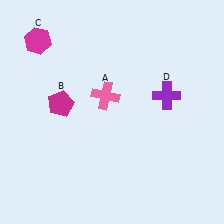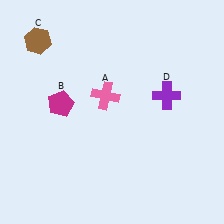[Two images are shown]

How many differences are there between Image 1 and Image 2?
There is 1 difference between the two images.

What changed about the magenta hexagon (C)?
In Image 1, C is magenta. In Image 2, it changed to brown.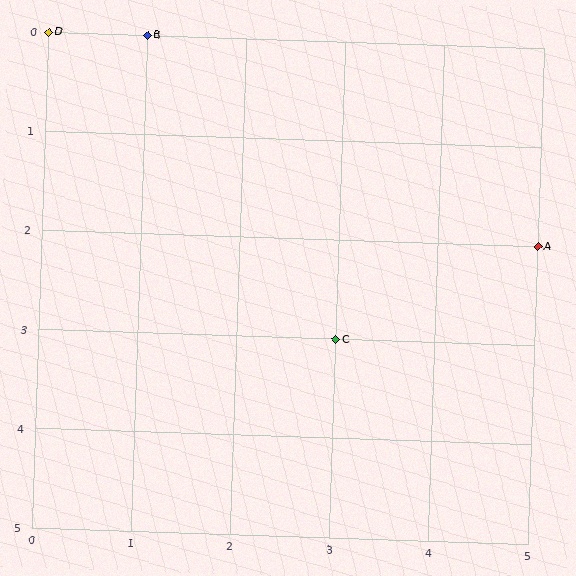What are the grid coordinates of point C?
Point C is at grid coordinates (3, 3).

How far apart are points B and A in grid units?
Points B and A are 4 columns and 2 rows apart (about 4.5 grid units diagonally).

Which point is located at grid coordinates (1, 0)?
Point B is at (1, 0).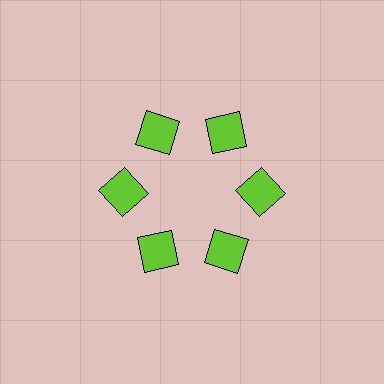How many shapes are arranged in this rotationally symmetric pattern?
There are 6 shapes, arranged in 6 groups of 1.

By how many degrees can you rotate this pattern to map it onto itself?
The pattern maps onto itself every 60 degrees of rotation.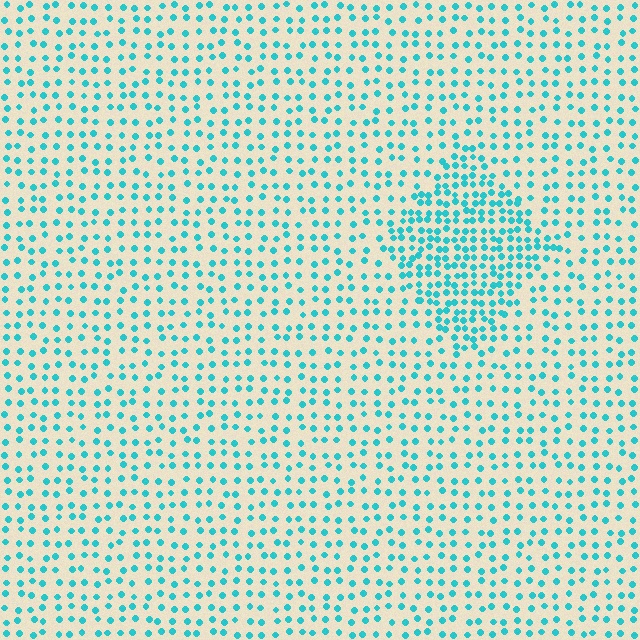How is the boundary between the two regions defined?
The boundary is defined by a change in element density (approximately 2.0x ratio). All elements are the same color, size, and shape.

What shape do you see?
I see a diamond.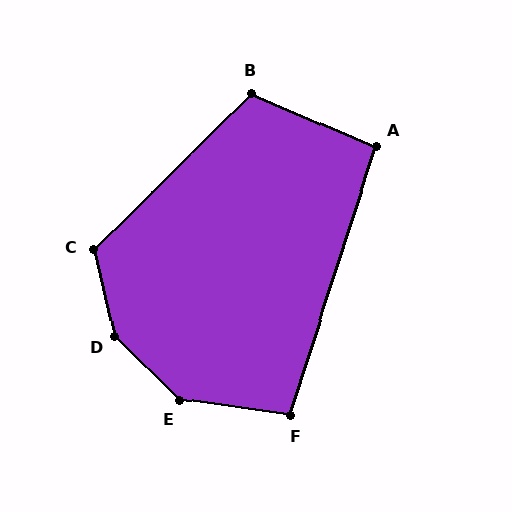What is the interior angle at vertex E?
Approximately 144 degrees (obtuse).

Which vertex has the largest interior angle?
D, at approximately 148 degrees.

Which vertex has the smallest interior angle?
A, at approximately 95 degrees.